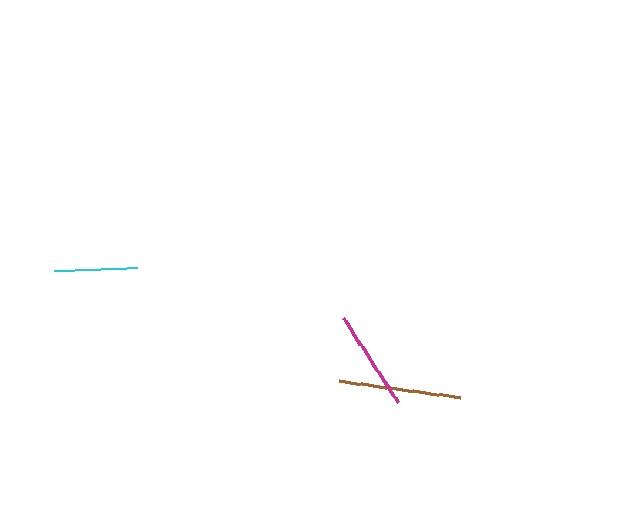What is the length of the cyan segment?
The cyan segment is approximately 82 pixels long.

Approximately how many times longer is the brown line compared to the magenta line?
The brown line is approximately 1.2 times the length of the magenta line.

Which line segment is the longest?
The brown line is the longest at approximately 122 pixels.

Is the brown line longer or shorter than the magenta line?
The brown line is longer than the magenta line.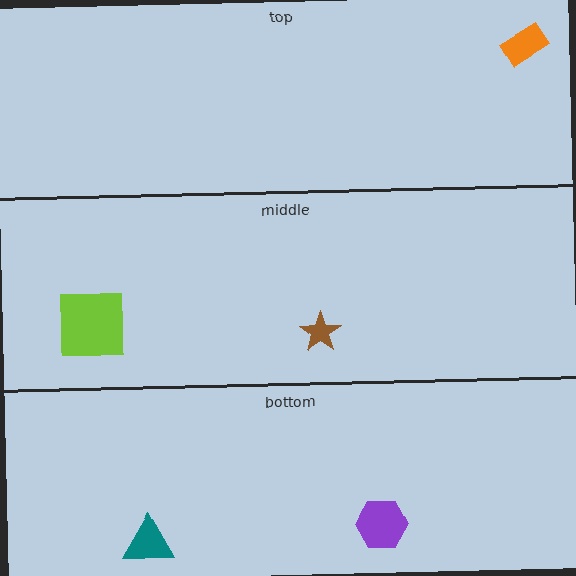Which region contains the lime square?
The middle region.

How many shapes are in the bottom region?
2.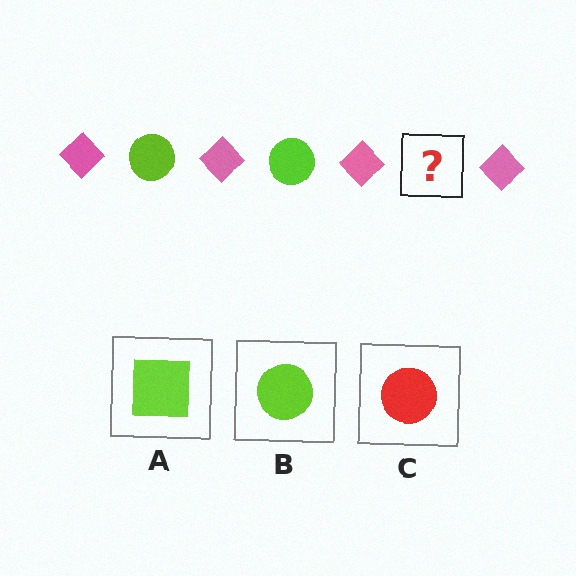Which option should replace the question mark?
Option B.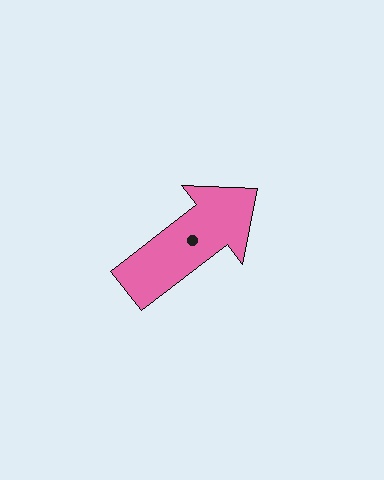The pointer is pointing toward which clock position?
Roughly 2 o'clock.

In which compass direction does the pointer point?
Northeast.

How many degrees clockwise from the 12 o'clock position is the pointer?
Approximately 52 degrees.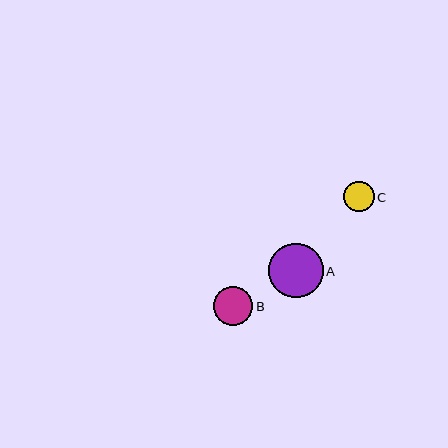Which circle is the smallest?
Circle C is the smallest with a size of approximately 31 pixels.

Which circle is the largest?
Circle A is the largest with a size of approximately 54 pixels.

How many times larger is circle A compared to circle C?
Circle A is approximately 1.8 times the size of circle C.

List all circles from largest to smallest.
From largest to smallest: A, B, C.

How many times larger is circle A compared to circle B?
Circle A is approximately 1.4 times the size of circle B.